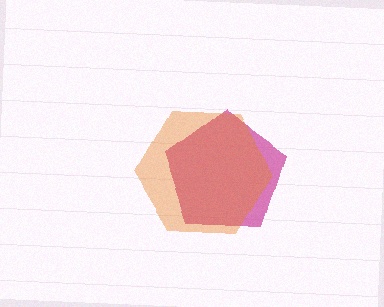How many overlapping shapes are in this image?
There are 2 overlapping shapes in the image.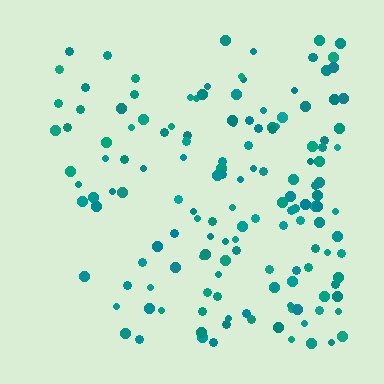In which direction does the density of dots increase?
From left to right, with the right side densest.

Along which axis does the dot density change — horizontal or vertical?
Horizontal.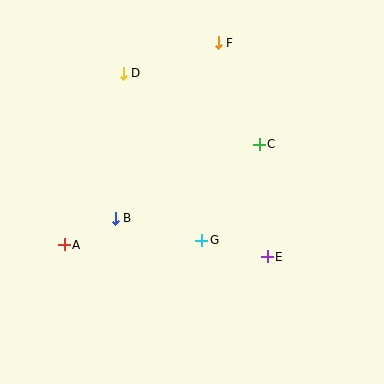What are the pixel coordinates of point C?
Point C is at (259, 144).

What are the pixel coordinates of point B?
Point B is at (115, 218).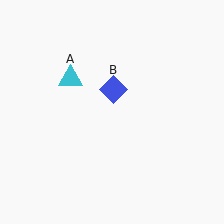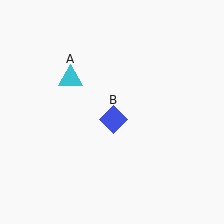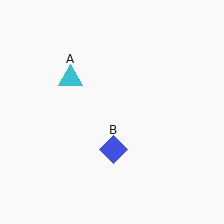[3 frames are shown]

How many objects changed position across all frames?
1 object changed position: blue diamond (object B).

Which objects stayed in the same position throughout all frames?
Cyan triangle (object A) remained stationary.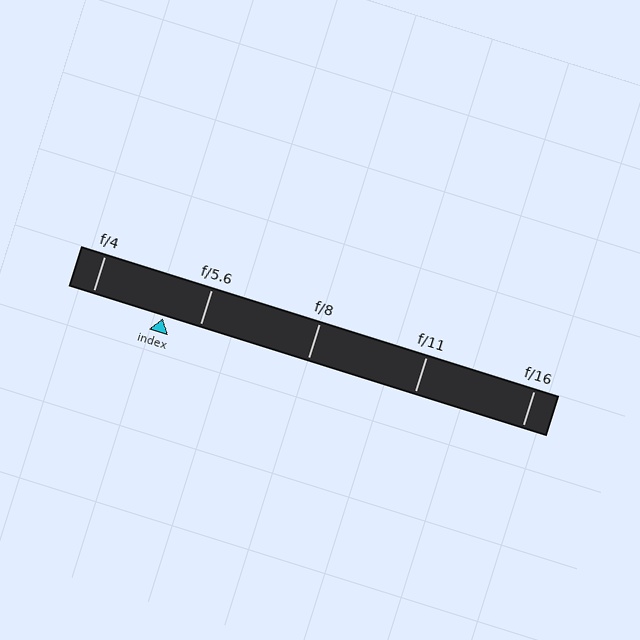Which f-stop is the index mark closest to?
The index mark is closest to f/5.6.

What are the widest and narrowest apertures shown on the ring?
The widest aperture shown is f/4 and the narrowest is f/16.